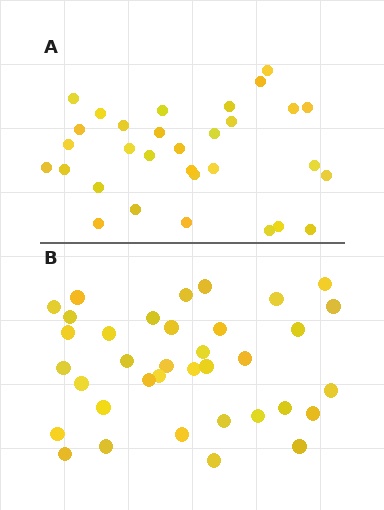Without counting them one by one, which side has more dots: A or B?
Region B (the bottom region) has more dots.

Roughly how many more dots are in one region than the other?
Region B has about 5 more dots than region A.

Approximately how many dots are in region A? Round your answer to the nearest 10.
About 30 dots. (The exact count is 31, which rounds to 30.)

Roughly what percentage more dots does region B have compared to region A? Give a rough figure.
About 15% more.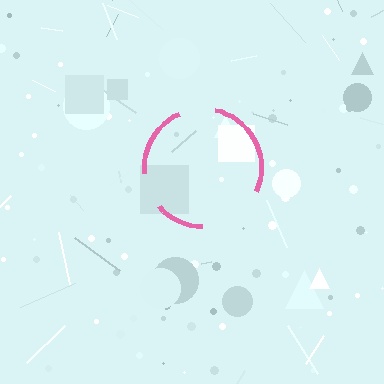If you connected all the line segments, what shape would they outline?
They would outline a circle.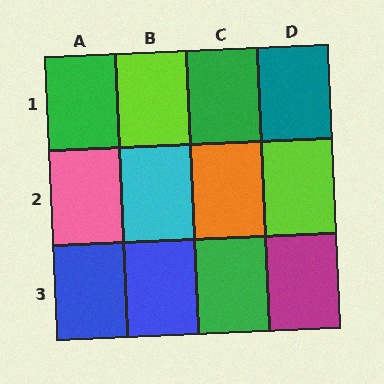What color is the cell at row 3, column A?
Blue.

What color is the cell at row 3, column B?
Blue.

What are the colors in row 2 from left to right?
Pink, cyan, orange, lime.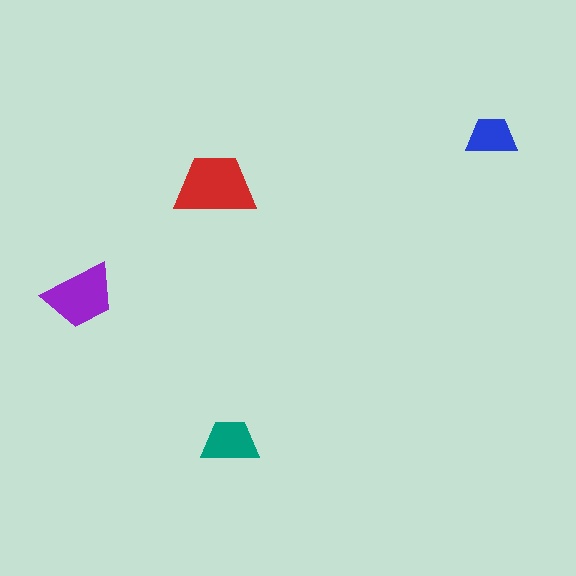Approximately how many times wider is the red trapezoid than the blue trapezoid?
About 1.5 times wider.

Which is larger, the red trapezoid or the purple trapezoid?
The red one.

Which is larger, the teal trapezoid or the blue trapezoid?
The teal one.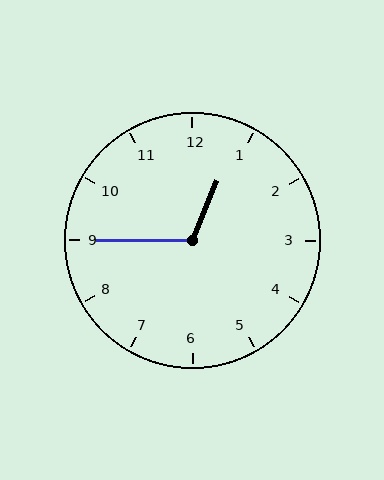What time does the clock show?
12:45.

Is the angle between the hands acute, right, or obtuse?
It is obtuse.